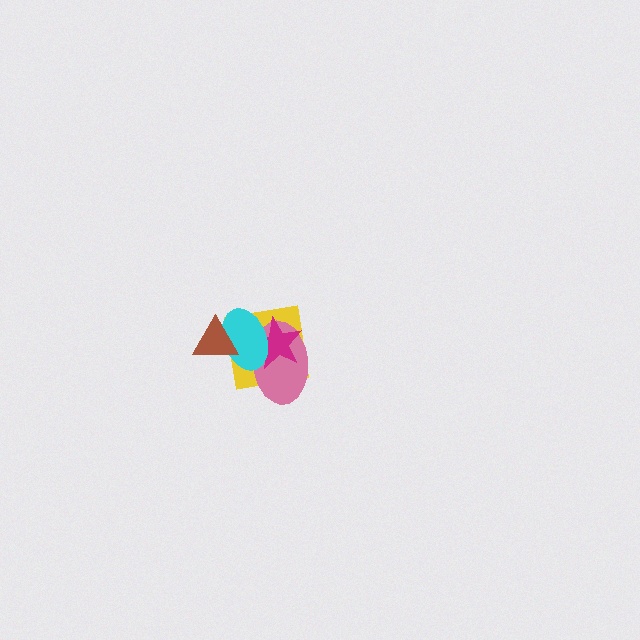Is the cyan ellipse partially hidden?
Yes, it is partially covered by another shape.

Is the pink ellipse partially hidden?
Yes, it is partially covered by another shape.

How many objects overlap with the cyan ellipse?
4 objects overlap with the cyan ellipse.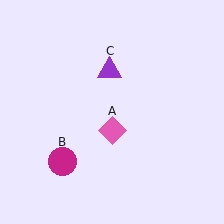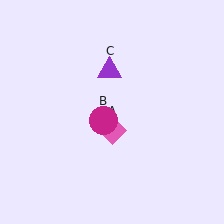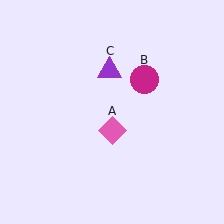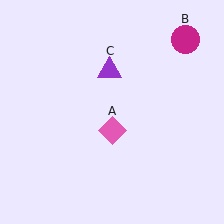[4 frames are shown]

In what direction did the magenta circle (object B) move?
The magenta circle (object B) moved up and to the right.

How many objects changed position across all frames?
1 object changed position: magenta circle (object B).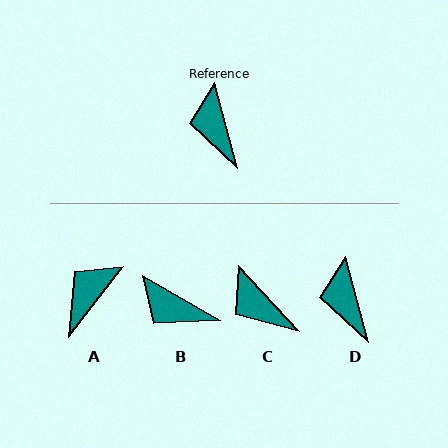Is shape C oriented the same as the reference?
No, it is off by about 28 degrees.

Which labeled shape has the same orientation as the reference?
D.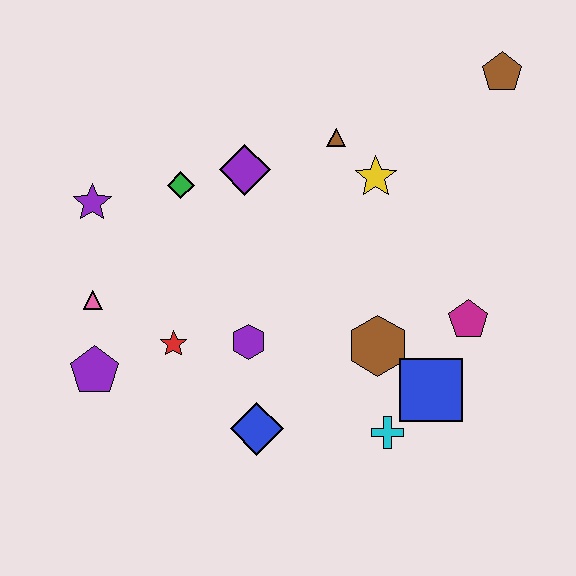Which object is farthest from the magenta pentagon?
The purple star is farthest from the magenta pentagon.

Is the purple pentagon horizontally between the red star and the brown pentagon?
No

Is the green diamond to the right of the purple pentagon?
Yes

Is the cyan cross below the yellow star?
Yes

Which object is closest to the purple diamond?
The green diamond is closest to the purple diamond.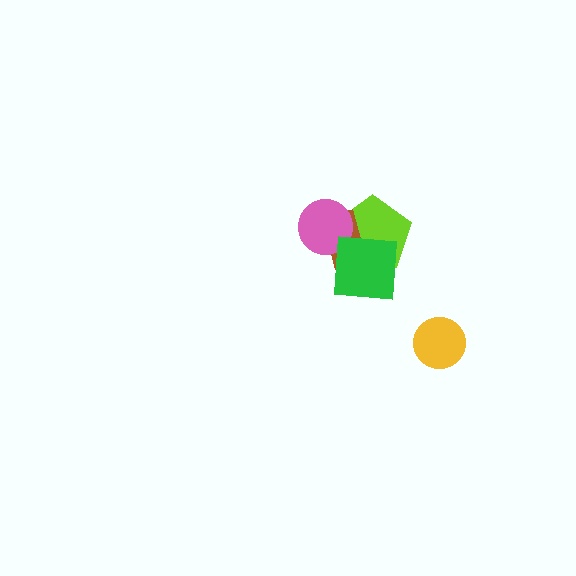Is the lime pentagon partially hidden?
Yes, it is partially covered by another shape.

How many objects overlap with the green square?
2 objects overlap with the green square.